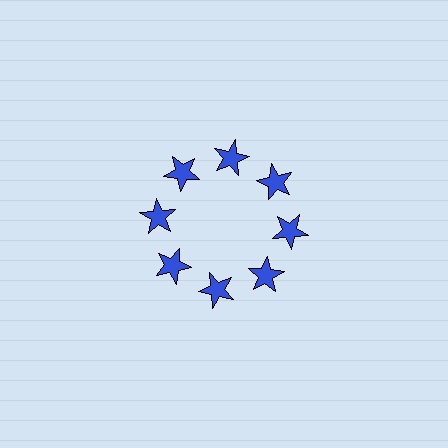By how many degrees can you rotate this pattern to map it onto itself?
The pattern maps onto itself every 45 degrees of rotation.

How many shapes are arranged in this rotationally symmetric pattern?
There are 8 shapes, arranged in 8 groups of 1.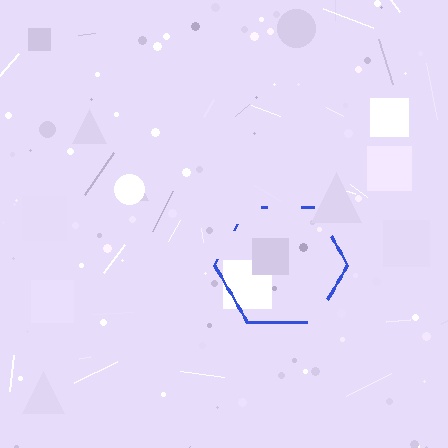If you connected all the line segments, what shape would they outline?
They would outline a hexagon.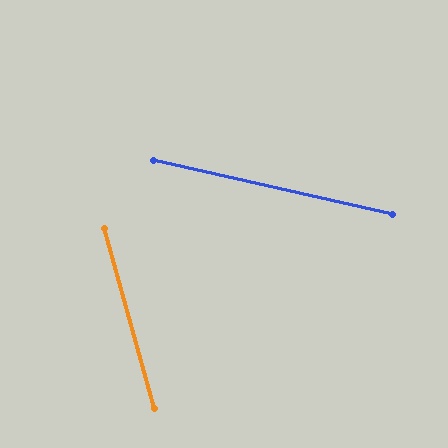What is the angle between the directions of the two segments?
Approximately 62 degrees.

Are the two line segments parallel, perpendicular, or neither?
Neither parallel nor perpendicular — they differ by about 62°.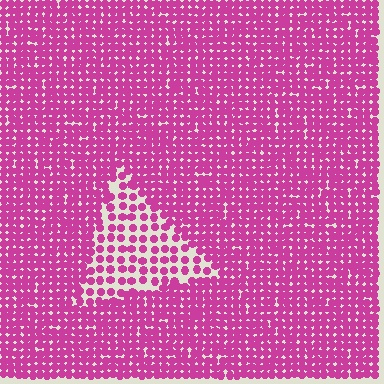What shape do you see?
I see a triangle.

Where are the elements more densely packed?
The elements are more densely packed outside the triangle boundary.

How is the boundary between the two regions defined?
The boundary is defined by a change in element density (approximately 2.1x ratio). All elements are the same color, size, and shape.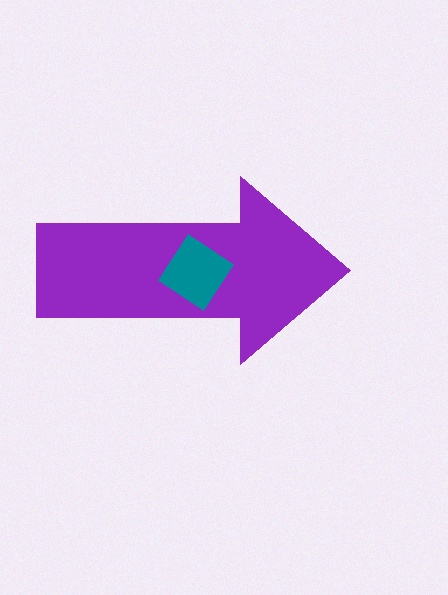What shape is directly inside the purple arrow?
The teal diamond.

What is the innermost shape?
The teal diamond.